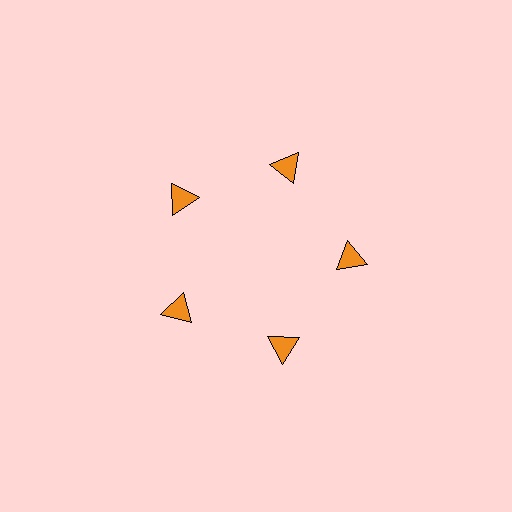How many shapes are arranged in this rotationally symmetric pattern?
There are 5 shapes, arranged in 5 groups of 1.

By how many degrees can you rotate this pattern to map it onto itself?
The pattern maps onto itself every 72 degrees of rotation.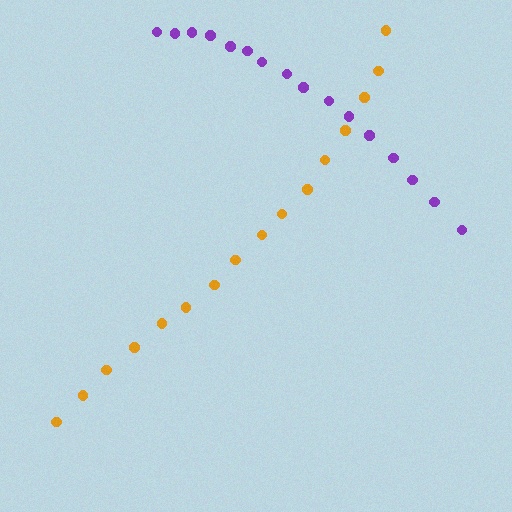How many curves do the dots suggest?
There are 2 distinct paths.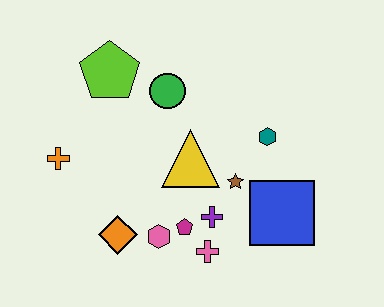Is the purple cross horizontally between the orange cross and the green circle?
No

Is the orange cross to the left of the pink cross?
Yes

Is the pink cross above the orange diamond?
No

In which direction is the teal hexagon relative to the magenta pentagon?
The teal hexagon is above the magenta pentagon.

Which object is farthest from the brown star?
The orange cross is farthest from the brown star.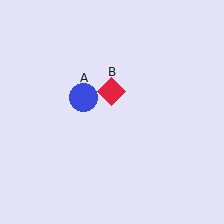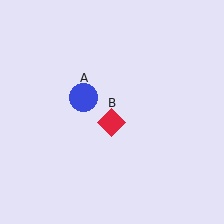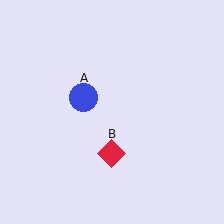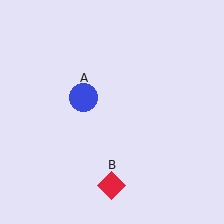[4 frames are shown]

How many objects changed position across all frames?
1 object changed position: red diamond (object B).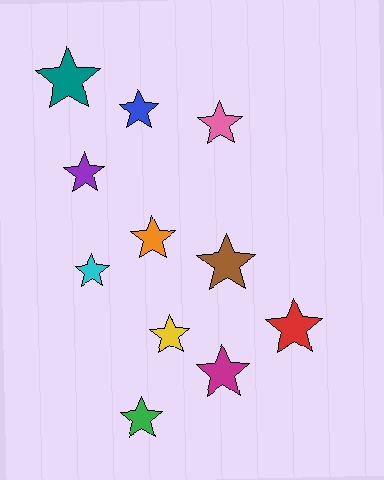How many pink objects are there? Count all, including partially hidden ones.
There is 1 pink object.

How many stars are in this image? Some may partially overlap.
There are 11 stars.